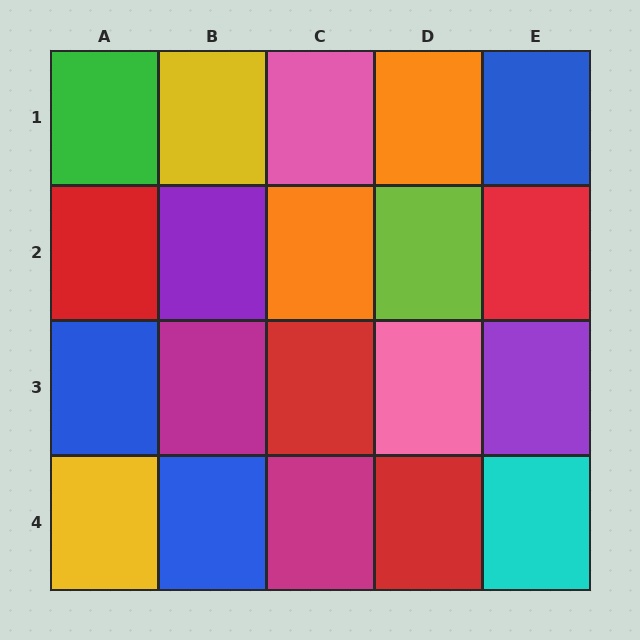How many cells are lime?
1 cell is lime.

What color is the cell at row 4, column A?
Yellow.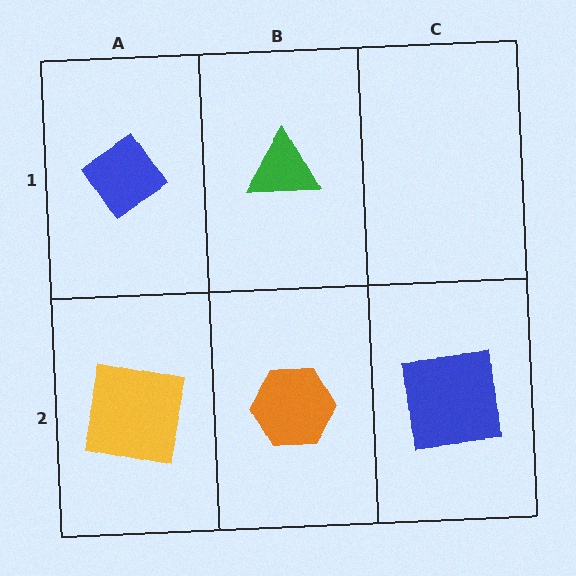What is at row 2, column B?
An orange hexagon.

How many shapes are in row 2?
3 shapes.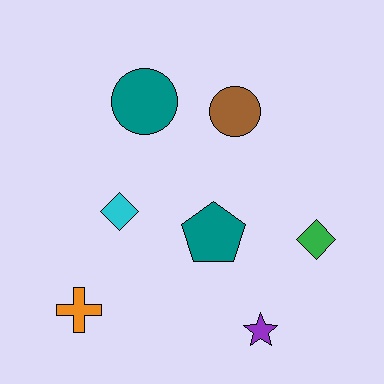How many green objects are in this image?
There is 1 green object.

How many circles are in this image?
There are 2 circles.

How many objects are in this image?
There are 7 objects.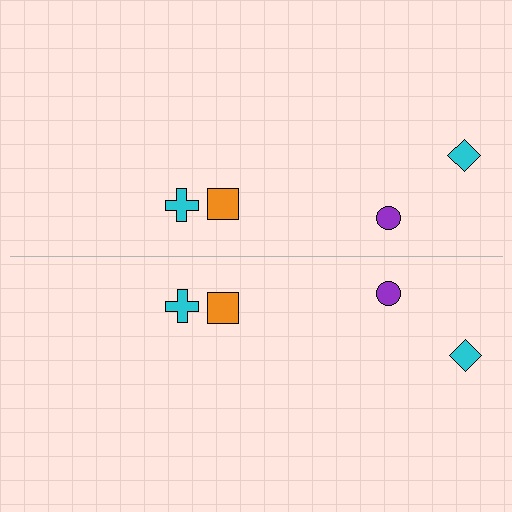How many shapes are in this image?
There are 8 shapes in this image.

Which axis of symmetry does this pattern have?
The pattern has a horizontal axis of symmetry running through the center of the image.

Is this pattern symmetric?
Yes, this pattern has bilateral (reflection) symmetry.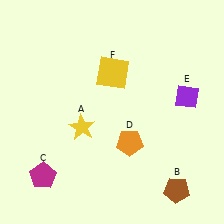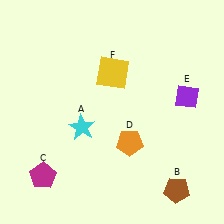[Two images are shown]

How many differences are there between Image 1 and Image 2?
There is 1 difference between the two images.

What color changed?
The star (A) changed from yellow in Image 1 to cyan in Image 2.